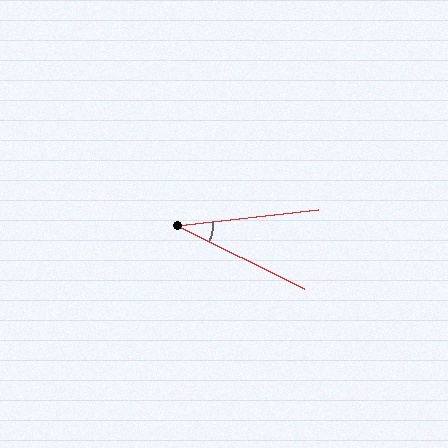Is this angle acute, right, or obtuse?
It is acute.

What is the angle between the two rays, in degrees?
Approximately 33 degrees.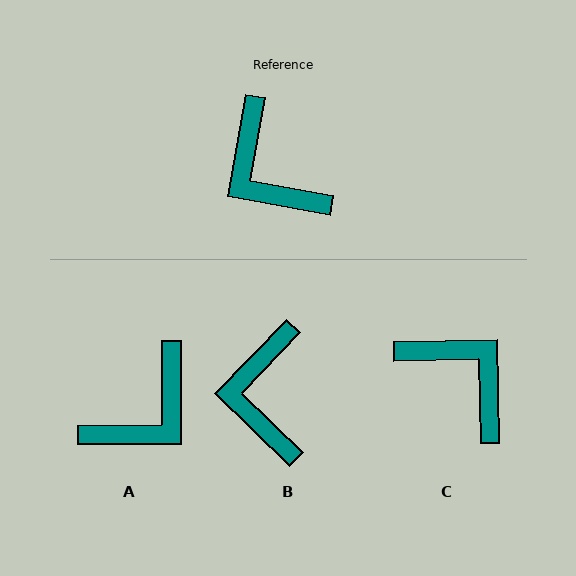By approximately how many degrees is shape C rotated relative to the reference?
Approximately 169 degrees clockwise.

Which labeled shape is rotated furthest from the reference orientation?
C, about 169 degrees away.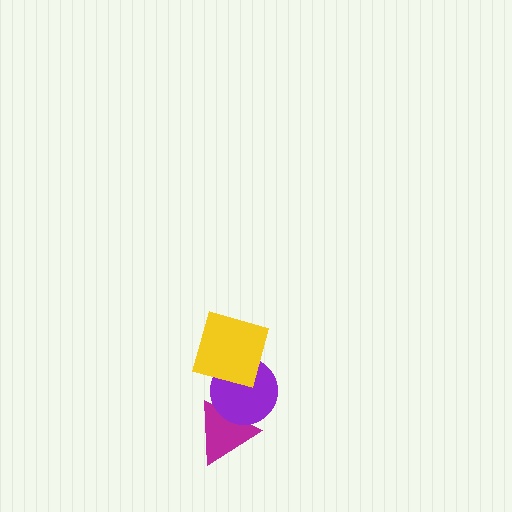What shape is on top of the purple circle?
The yellow square is on top of the purple circle.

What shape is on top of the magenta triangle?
The purple circle is on top of the magenta triangle.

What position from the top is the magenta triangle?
The magenta triangle is 3rd from the top.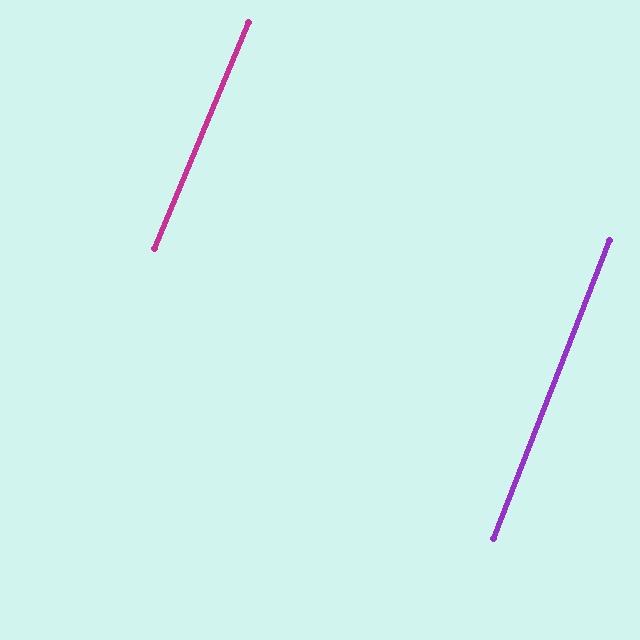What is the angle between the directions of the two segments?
Approximately 1 degree.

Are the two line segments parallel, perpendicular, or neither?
Parallel — their directions differ by only 1.3°.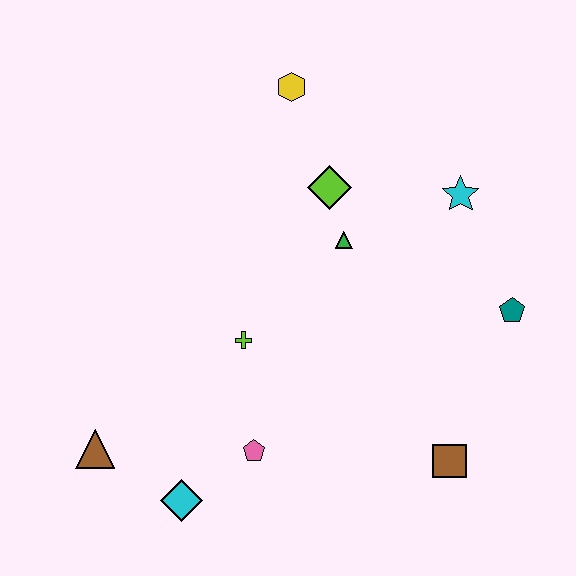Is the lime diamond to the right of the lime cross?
Yes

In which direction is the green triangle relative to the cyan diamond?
The green triangle is above the cyan diamond.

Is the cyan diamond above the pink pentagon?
No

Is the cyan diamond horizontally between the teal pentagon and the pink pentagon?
No